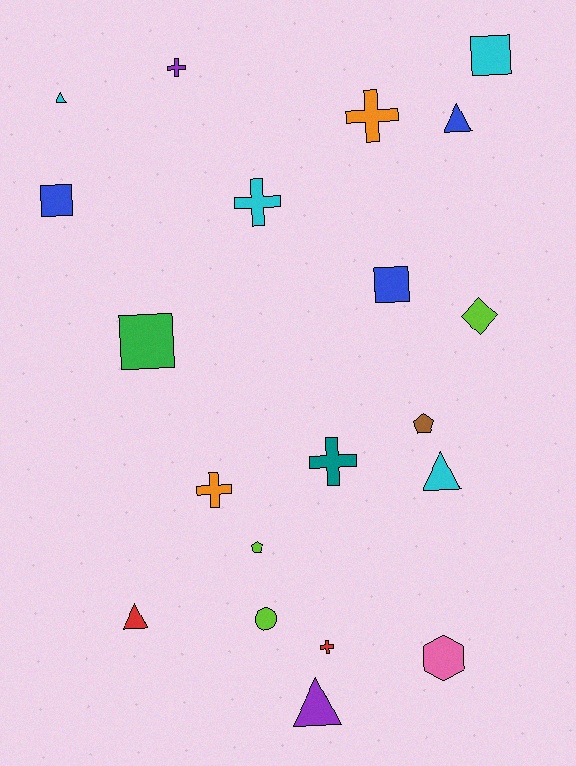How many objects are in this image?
There are 20 objects.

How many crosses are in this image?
There are 6 crosses.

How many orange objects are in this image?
There are 2 orange objects.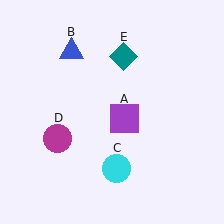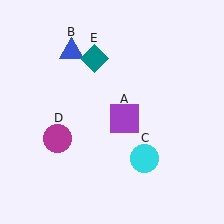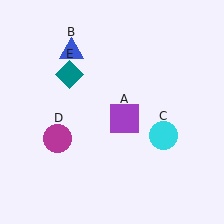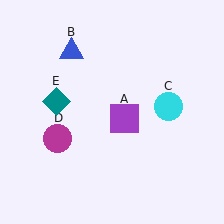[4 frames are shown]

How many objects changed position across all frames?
2 objects changed position: cyan circle (object C), teal diamond (object E).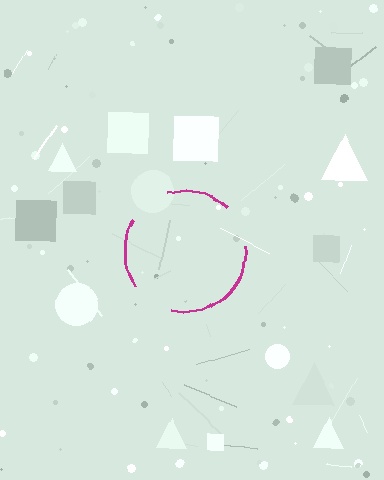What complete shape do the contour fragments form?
The contour fragments form a circle.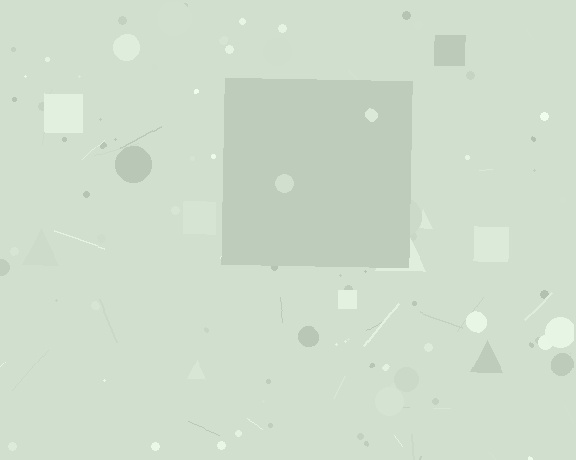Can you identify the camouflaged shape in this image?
The camouflaged shape is a square.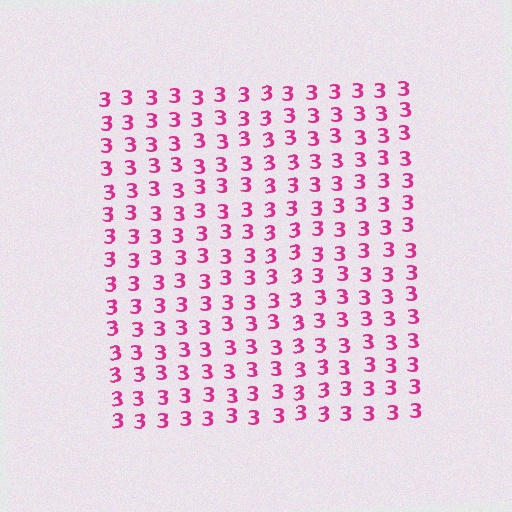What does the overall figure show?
The overall figure shows a square.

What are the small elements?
The small elements are digit 3's.